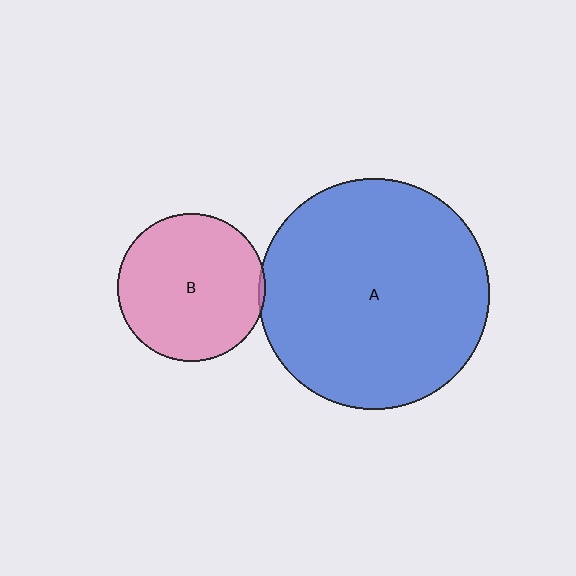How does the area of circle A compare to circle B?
Approximately 2.4 times.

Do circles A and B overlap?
Yes.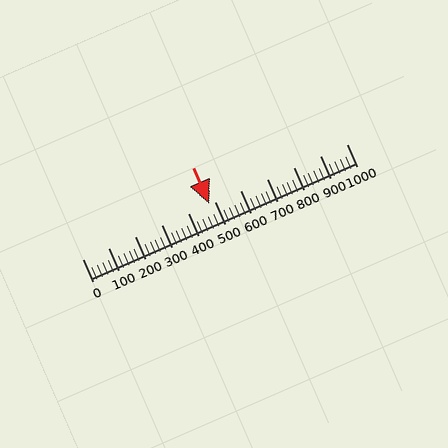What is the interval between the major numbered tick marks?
The major tick marks are spaced 100 units apart.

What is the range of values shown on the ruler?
The ruler shows values from 0 to 1000.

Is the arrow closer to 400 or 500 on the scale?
The arrow is closer to 500.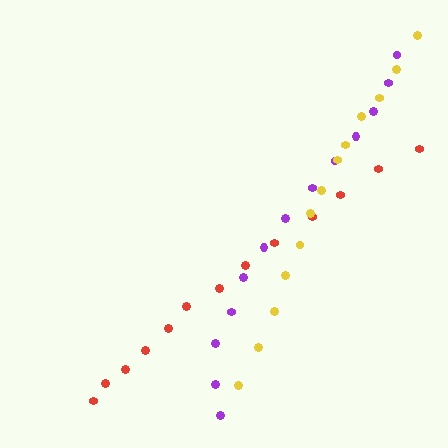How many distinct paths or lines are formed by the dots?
There are 3 distinct paths.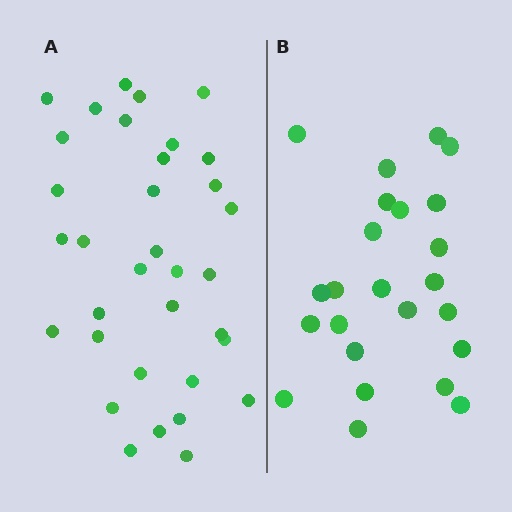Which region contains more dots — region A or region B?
Region A (the left region) has more dots.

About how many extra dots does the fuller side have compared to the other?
Region A has roughly 10 or so more dots than region B.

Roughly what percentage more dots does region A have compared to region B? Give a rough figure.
About 40% more.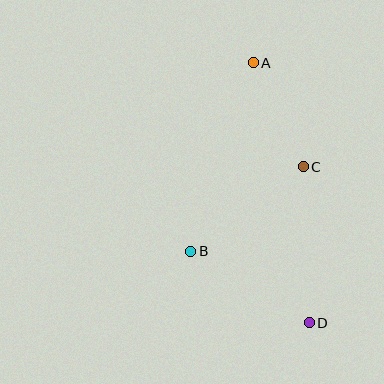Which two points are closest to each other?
Points A and C are closest to each other.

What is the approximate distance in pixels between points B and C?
The distance between B and C is approximately 141 pixels.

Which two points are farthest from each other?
Points A and D are farthest from each other.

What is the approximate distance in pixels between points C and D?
The distance between C and D is approximately 156 pixels.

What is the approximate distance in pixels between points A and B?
The distance between A and B is approximately 199 pixels.